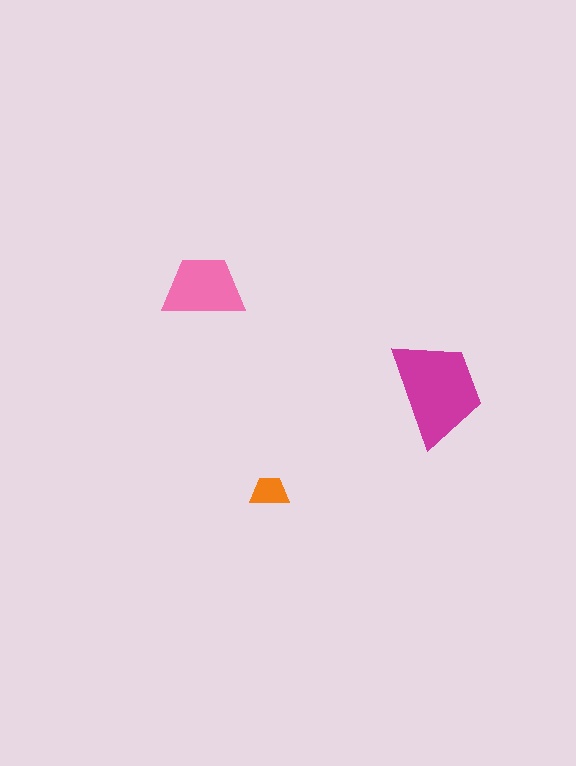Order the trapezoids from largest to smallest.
the magenta one, the pink one, the orange one.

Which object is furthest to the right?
The magenta trapezoid is rightmost.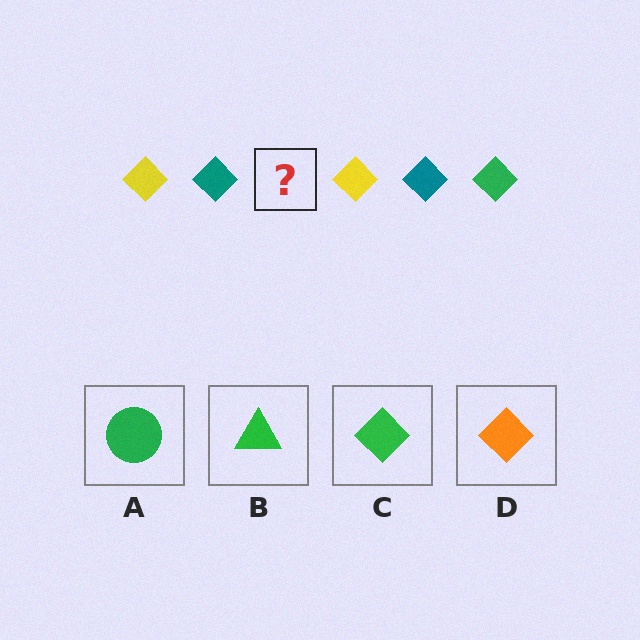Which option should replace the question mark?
Option C.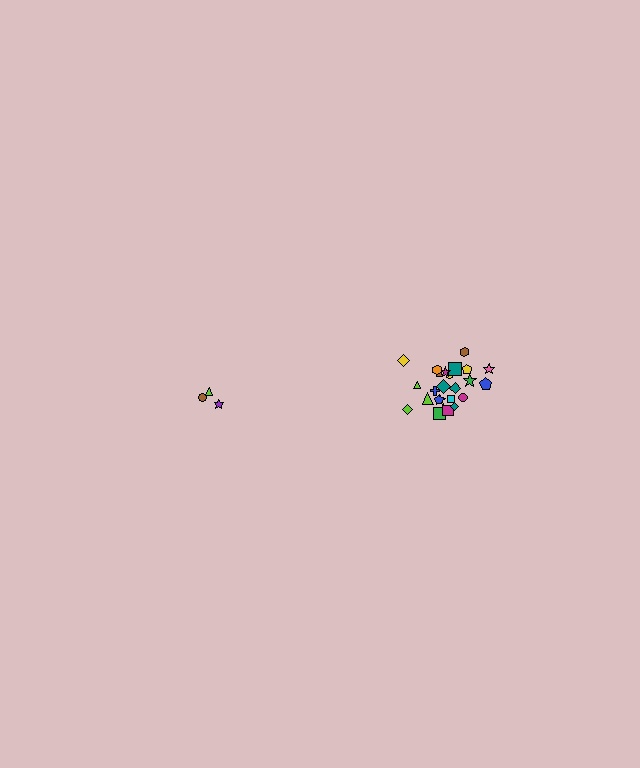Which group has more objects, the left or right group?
The right group.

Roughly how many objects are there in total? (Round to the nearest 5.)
Roughly 30 objects in total.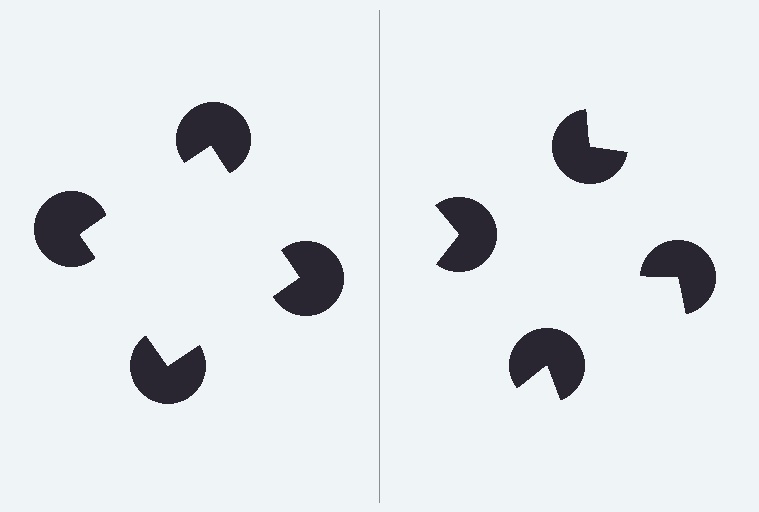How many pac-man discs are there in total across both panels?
8 — 4 on each side.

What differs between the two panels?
The pac-man discs are positioned identically on both sides; only the wedge orientations differ. On the left they align to a square; on the right they are misaligned.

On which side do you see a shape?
An illusory square appears on the left side. On the right side the wedge cuts are rotated, so no coherent shape forms.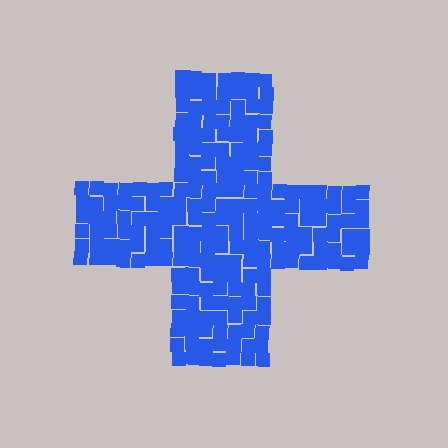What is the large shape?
The large shape is a cross.